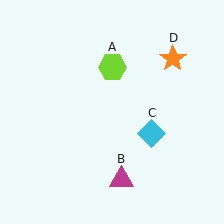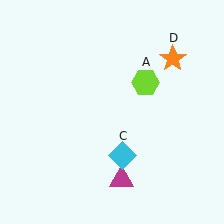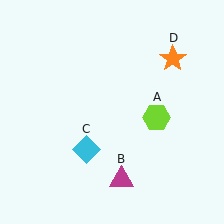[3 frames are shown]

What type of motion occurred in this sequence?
The lime hexagon (object A), cyan diamond (object C) rotated clockwise around the center of the scene.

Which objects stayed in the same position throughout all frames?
Magenta triangle (object B) and orange star (object D) remained stationary.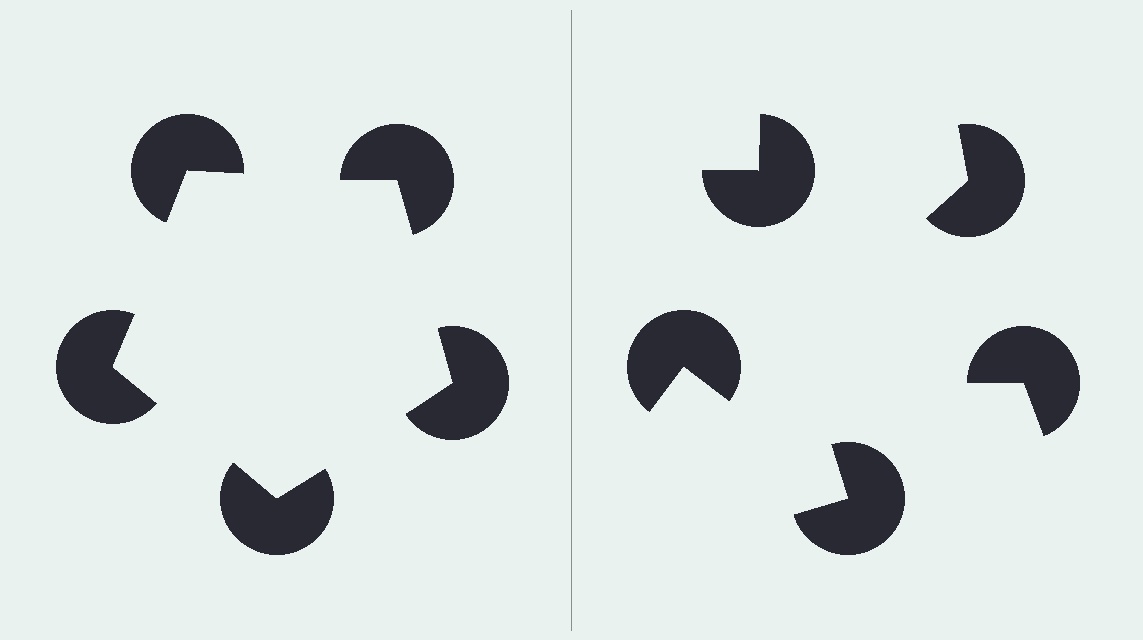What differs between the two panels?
The pac-man discs are positioned identically on both sides; only the wedge orientations differ. On the left they align to a pentagon; on the right they are misaligned.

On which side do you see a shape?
An illusory pentagon appears on the left side. On the right side the wedge cuts are rotated, so no coherent shape forms.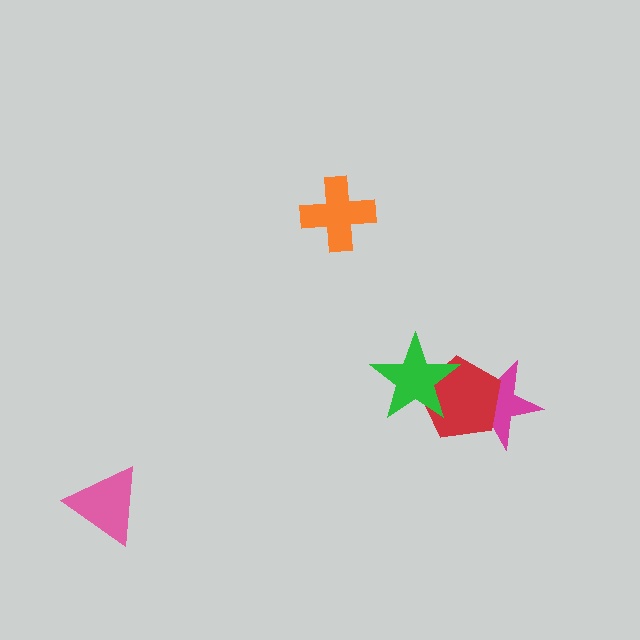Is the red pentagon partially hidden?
Yes, it is partially covered by another shape.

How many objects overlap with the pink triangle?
0 objects overlap with the pink triangle.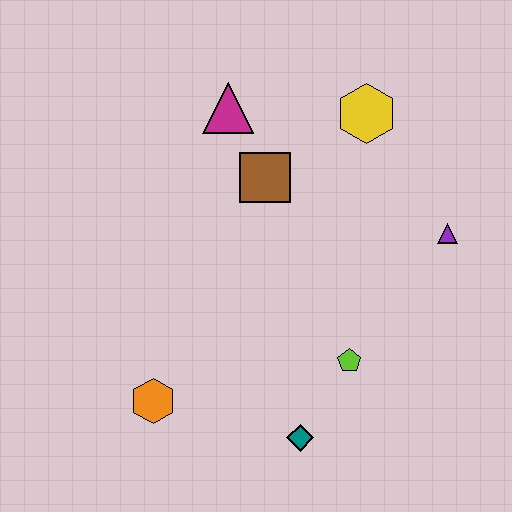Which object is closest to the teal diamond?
The lime pentagon is closest to the teal diamond.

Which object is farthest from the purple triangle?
The orange hexagon is farthest from the purple triangle.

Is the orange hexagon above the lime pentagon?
No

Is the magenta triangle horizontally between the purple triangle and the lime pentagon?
No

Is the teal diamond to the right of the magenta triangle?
Yes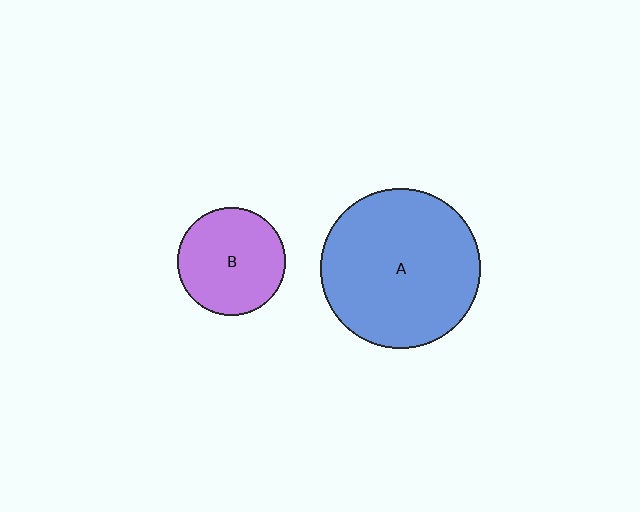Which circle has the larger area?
Circle A (blue).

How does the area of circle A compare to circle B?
Approximately 2.2 times.